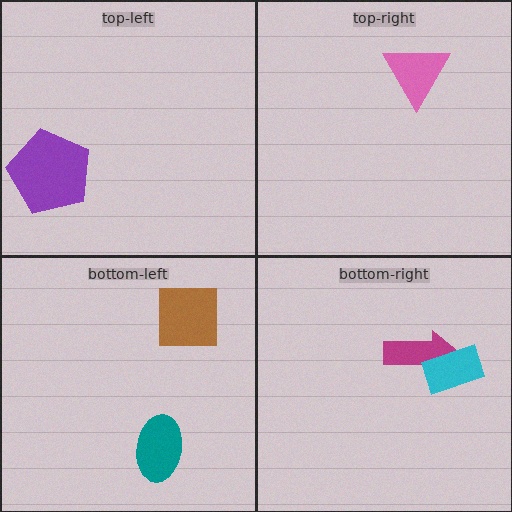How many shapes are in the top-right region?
1.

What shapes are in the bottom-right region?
The magenta arrow, the cyan rectangle.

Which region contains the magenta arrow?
The bottom-right region.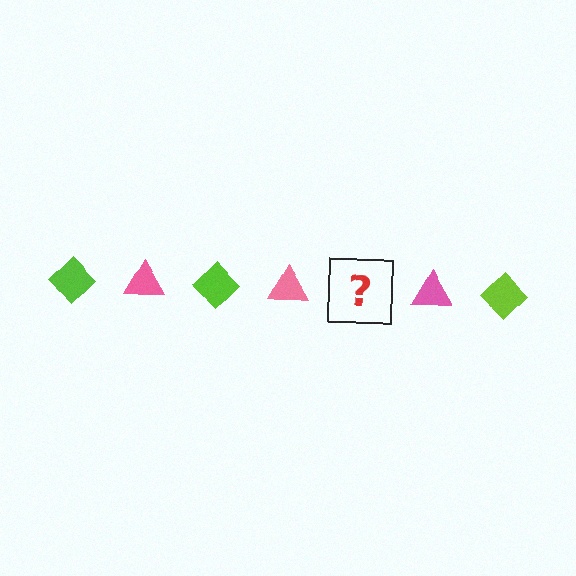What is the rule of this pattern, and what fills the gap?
The rule is that the pattern alternates between lime diamond and pink triangle. The gap should be filled with a lime diamond.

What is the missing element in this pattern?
The missing element is a lime diamond.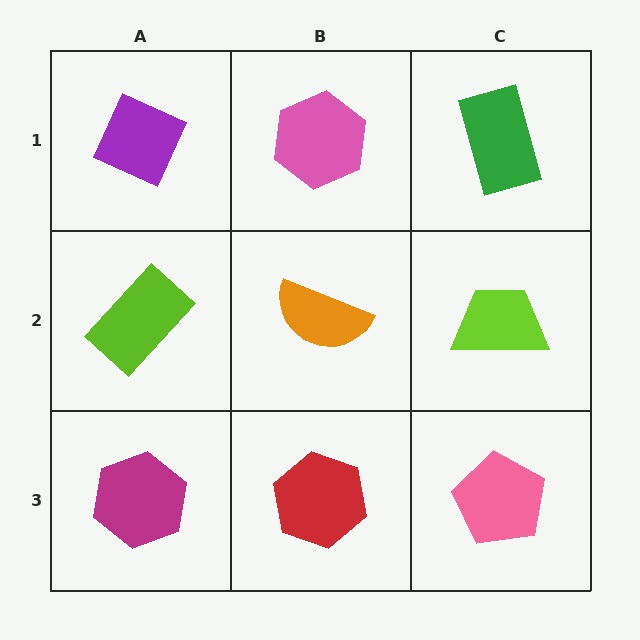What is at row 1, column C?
A green rectangle.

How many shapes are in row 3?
3 shapes.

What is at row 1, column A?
A purple diamond.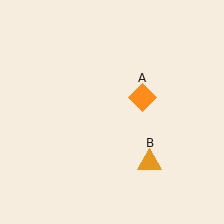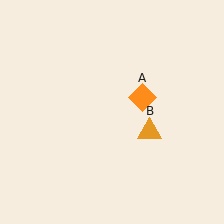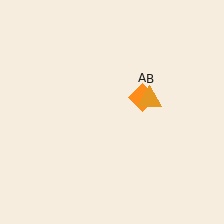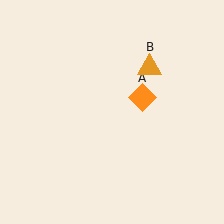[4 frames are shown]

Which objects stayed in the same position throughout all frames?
Orange diamond (object A) remained stationary.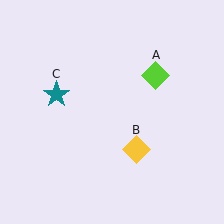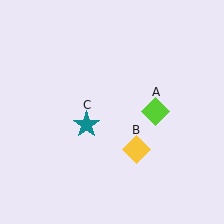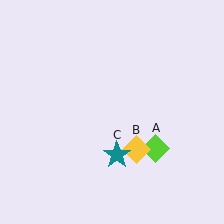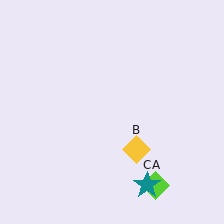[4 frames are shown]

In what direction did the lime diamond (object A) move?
The lime diamond (object A) moved down.